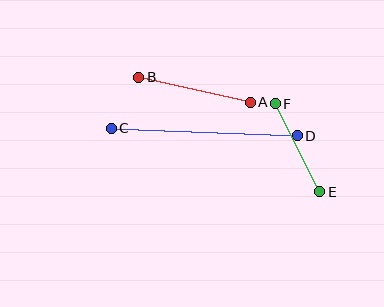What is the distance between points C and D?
The distance is approximately 186 pixels.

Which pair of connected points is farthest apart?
Points C and D are farthest apart.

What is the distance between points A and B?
The distance is approximately 114 pixels.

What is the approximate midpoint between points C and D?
The midpoint is at approximately (204, 132) pixels.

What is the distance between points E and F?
The distance is approximately 99 pixels.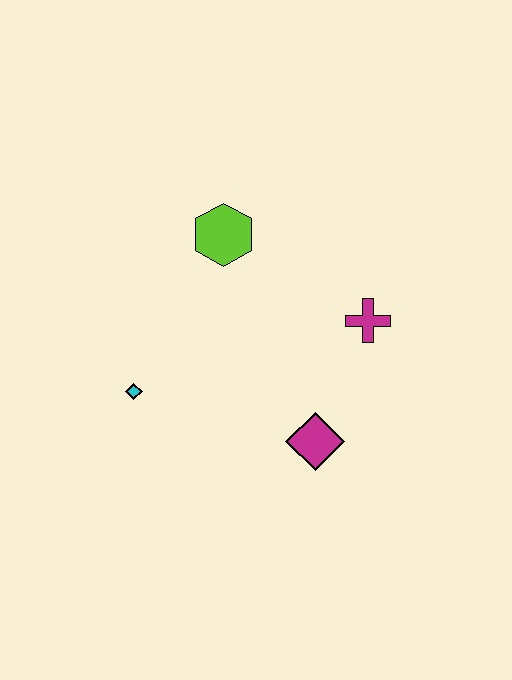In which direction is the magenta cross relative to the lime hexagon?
The magenta cross is to the right of the lime hexagon.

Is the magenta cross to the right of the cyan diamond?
Yes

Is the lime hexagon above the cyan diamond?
Yes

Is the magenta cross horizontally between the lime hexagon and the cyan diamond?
No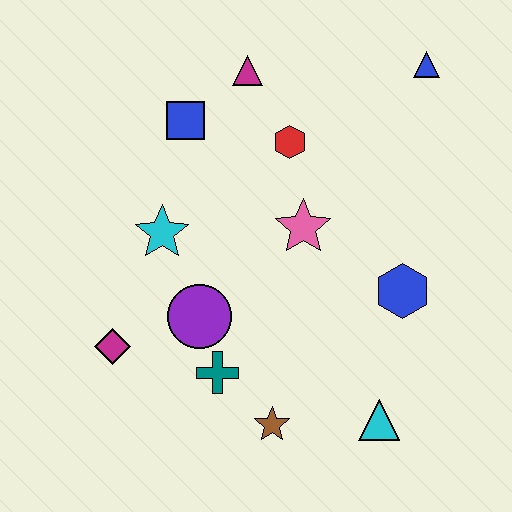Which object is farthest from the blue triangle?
The magenta diamond is farthest from the blue triangle.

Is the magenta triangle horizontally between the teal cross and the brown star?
Yes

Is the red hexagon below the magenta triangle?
Yes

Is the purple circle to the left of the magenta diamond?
No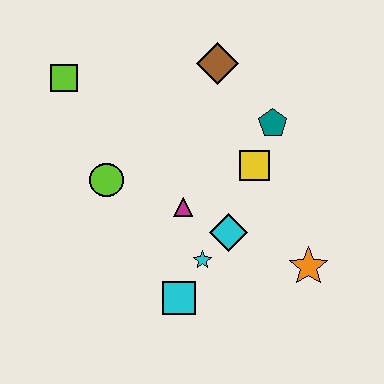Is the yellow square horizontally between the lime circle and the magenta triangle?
No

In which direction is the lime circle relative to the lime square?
The lime circle is below the lime square.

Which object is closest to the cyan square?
The cyan star is closest to the cyan square.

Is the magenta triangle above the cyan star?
Yes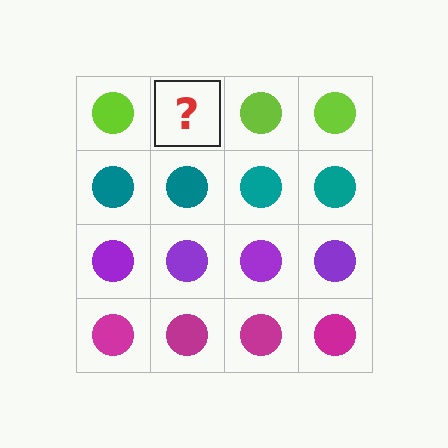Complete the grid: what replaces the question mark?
The question mark should be replaced with a lime circle.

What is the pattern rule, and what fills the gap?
The rule is that each row has a consistent color. The gap should be filled with a lime circle.